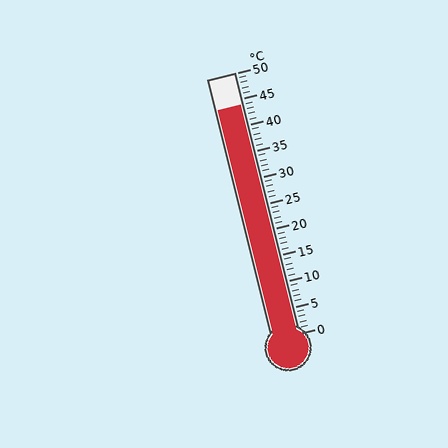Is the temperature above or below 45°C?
The temperature is below 45°C.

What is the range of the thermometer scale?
The thermometer scale ranges from 0°C to 50°C.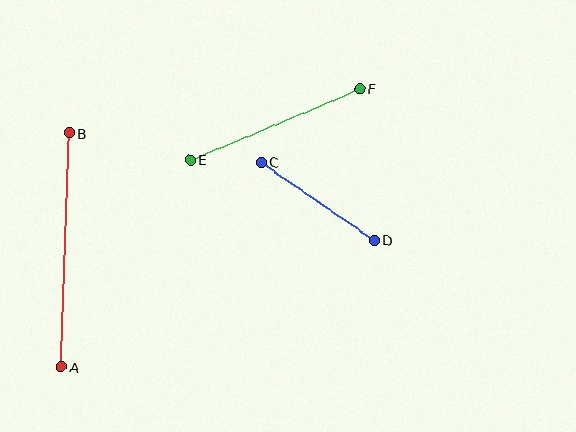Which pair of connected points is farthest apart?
Points A and B are farthest apart.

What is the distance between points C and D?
The distance is approximately 138 pixels.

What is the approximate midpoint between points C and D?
The midpoint is at approximately (318, 201) pixels.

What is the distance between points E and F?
The distance is approximately 184 pixels.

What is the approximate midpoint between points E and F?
The midpoint is at approximately (275, 124) pixels.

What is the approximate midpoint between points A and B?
The midpoint is at approximately (65, 250) pixels.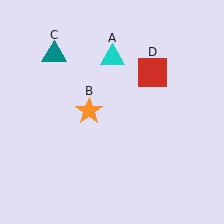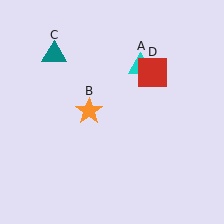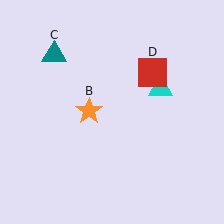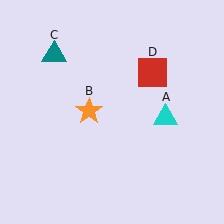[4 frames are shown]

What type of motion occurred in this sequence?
The cyan triangle (object A) rotated clockwise around the center of the scene.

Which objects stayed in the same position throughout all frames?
Orange star (object B) and teal triangle (object C) and red square (object D) remained stationary.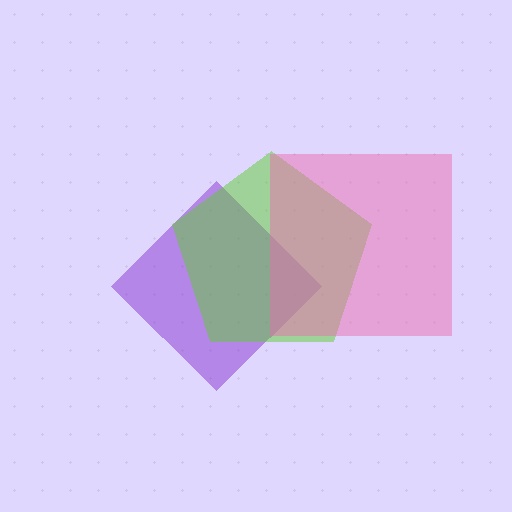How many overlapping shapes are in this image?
There are 3 overlapping shapes in the image.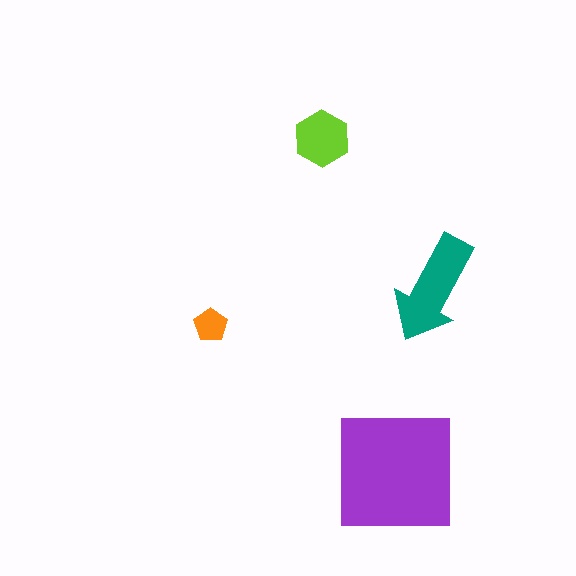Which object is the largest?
The purple square.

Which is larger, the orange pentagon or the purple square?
The purple square.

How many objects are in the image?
There are 4 objects in the image.